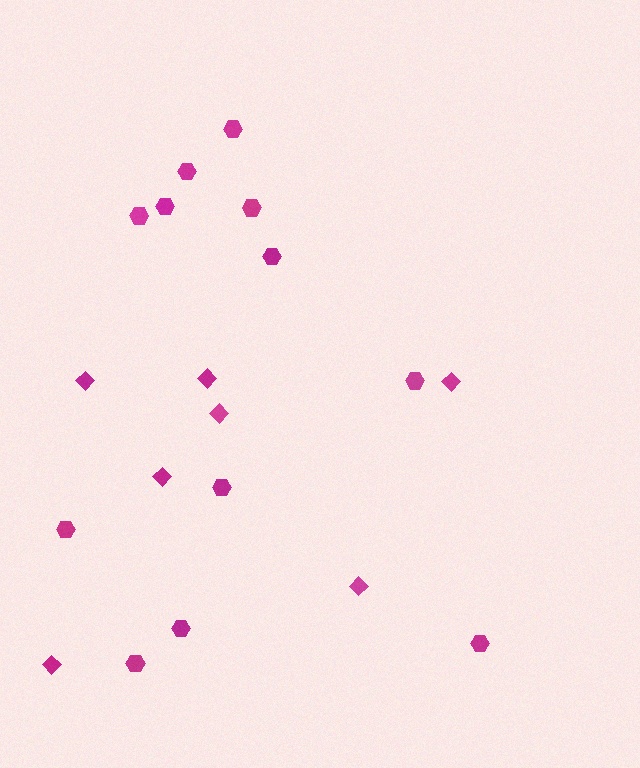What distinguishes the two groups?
There are 2 groups: one group of diamonds (7) and one group of hexagons (12).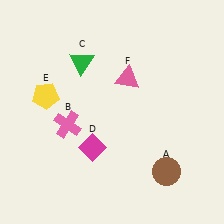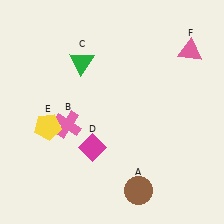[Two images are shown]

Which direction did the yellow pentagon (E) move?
The yellow pentagon (E) moved down.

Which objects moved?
The objects that moved are: the brown circle (A), the yellow pentagon (E), the pink triangle (F).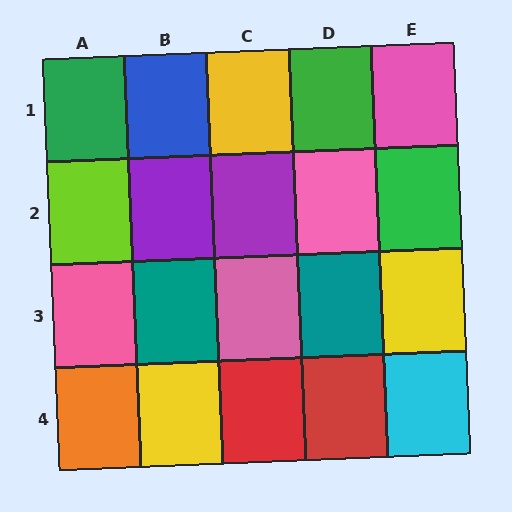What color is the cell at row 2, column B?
Purple.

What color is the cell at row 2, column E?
Green.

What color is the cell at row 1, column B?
Blue.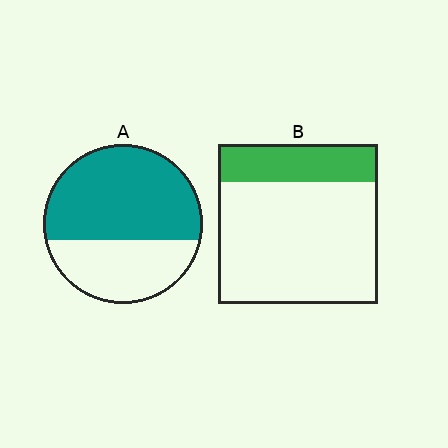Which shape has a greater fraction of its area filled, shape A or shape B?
Shape A.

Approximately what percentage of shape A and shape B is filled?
A is approximately 65% and B is approximately 25%.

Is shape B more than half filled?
No.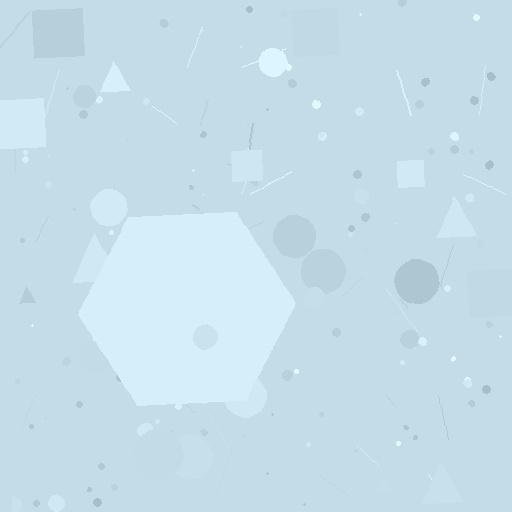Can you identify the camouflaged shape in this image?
The camouflaged shape is a hexagon.